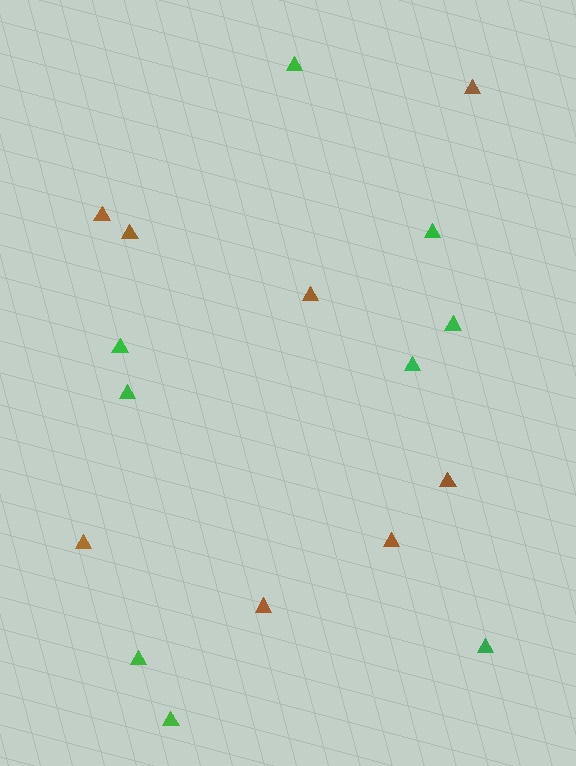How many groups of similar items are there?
There are 2 groups: one group of green triangles (9) and one group of brown triangles (8).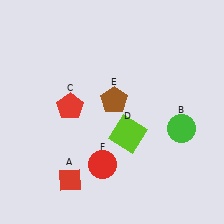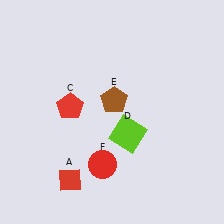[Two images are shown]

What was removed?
The green circle (B) was removed in Image 2.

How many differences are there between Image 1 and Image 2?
There is 1 difference between the two images.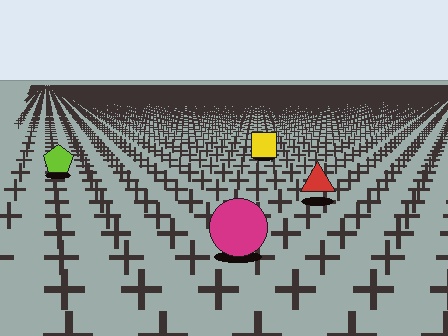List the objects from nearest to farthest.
From nearest to farthest: the magenta circle, the red triangle, the lime pentagon, the yellow square.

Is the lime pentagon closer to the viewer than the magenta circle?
No. The magenta circle is closer — you can tell from the texture gradient: the ground texture is coarser near it.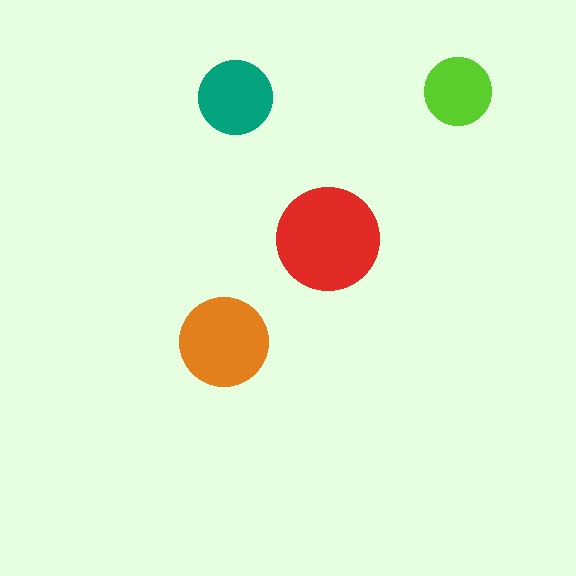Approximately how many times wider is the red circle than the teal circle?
About 1.5 times wider.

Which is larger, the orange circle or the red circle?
The red one.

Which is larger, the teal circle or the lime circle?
The teal one.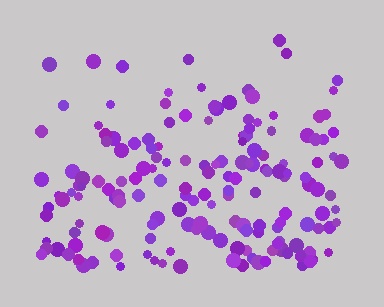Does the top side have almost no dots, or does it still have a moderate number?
Still a moderate number, just noticeably fewer than the bottom.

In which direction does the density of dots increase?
From top to bottom, with the bottom side densest.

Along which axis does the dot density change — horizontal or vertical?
Vertical.